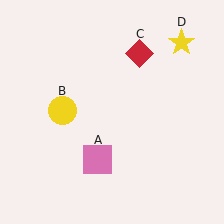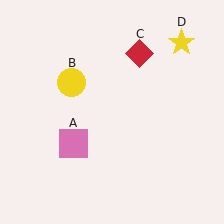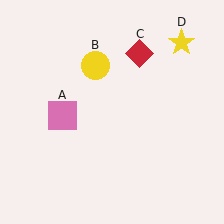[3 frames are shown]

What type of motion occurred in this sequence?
The pink square (object A), yellow circle (object B) rotated clockwise around the center of the scene.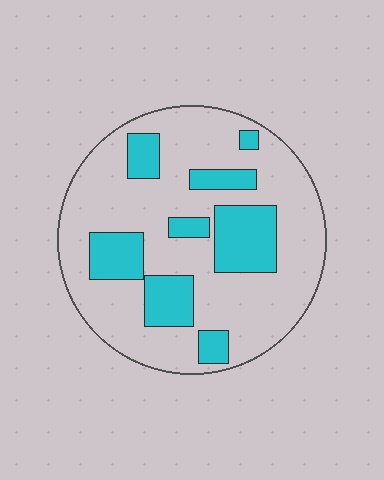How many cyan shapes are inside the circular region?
8.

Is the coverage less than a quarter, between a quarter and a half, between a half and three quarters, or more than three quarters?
Between a quarter and a half.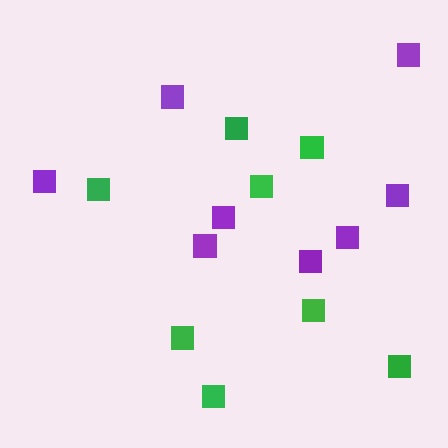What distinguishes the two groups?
There are 2 groups: one group of purple squares (8) and one group of green squares (8).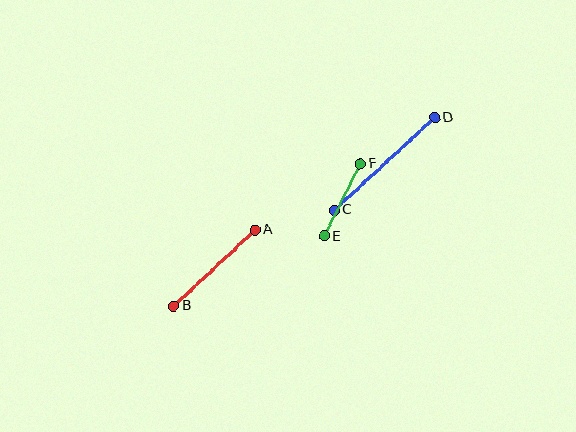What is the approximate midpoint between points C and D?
The midpoint is at approximately (384, 164) pixels.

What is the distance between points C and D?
The distance is approximately 137 pixels.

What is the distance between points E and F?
The distance is approximately 81 pixels.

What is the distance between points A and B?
The distance is approximately 111 pixels.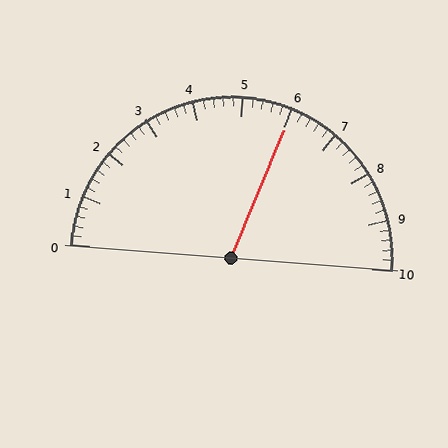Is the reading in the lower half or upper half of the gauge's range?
The reading is in the upper half of the range (0 to 10).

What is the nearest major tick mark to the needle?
The nearest major tick mark is 6.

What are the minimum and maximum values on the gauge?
The gauge ranges from 0 to 10.